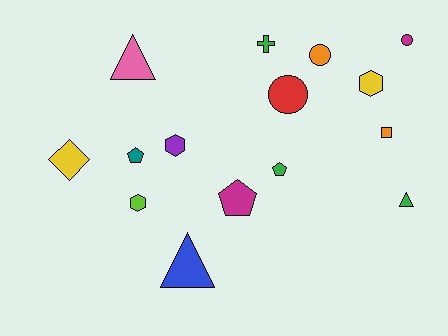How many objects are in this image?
There are 15 objects.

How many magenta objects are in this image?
There are 2 magenta objects.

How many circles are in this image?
There are 3 circles.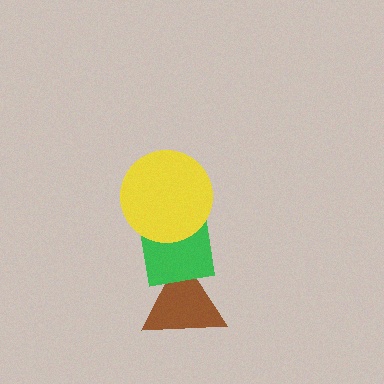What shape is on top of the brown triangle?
The green square is on top of the brown triangle.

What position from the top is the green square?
The green square is 2nd from the top.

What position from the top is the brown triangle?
The brown triangle is 3rd from the top.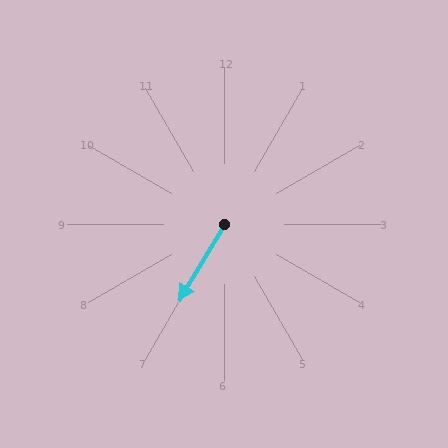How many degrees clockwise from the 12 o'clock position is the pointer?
Approximately 211 degrees.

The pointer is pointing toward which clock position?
Roughly 7 o'clock.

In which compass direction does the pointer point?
Southwest.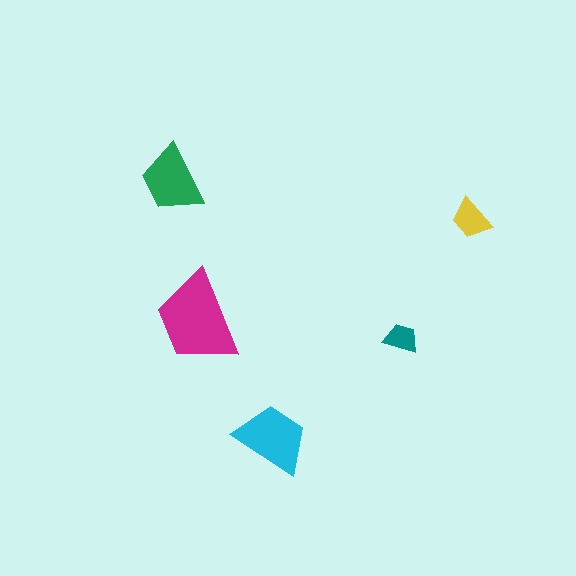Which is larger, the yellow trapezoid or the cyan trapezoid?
The cyan one.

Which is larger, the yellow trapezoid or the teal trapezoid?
The yellow one.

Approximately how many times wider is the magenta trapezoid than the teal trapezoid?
About 2.5 times wider.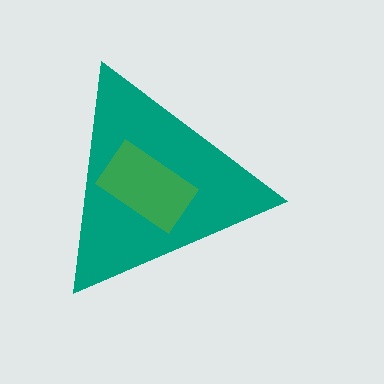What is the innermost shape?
The green rectangle.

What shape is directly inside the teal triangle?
The green rectangle.